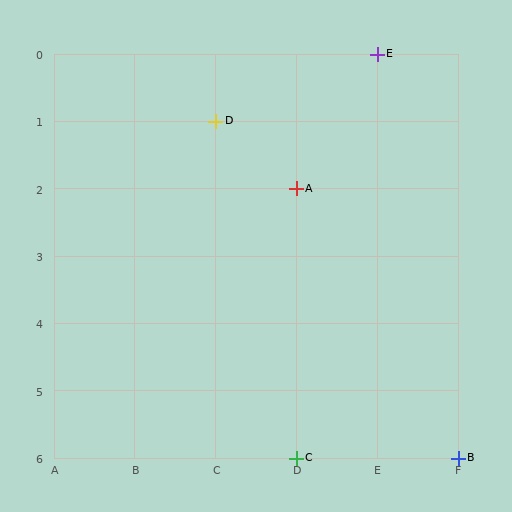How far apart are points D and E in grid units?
Points D and E are 2 columns and 1 row apart (about 2.2 grid units diagonally).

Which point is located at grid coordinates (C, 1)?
Point D is at (C, 1).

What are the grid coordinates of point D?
Point D is at grid coordinates (C, 1).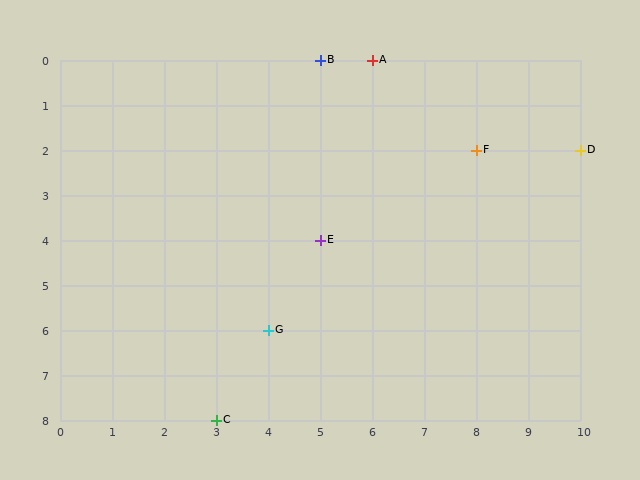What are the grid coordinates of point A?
Point A is at grid coordinates (6, 0).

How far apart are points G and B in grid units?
Points G and B are 1 column and 6 rows apart (about 6.1 grid units diagonally).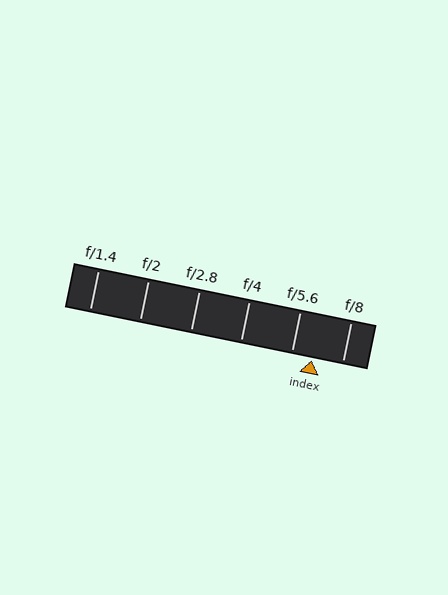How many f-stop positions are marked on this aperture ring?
There are 6 f-stop positions marked.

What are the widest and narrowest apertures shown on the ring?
The widest aperture shown is f/1.4 and the narrowest is f/8.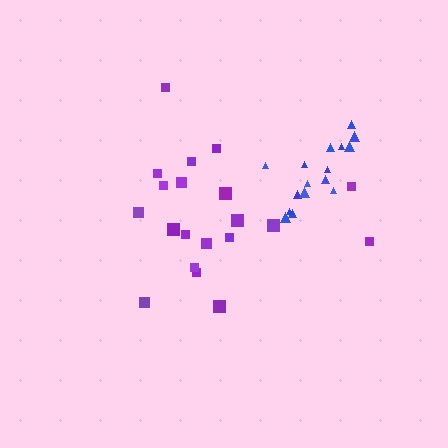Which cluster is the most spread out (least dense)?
Purple.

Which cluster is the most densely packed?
Blue.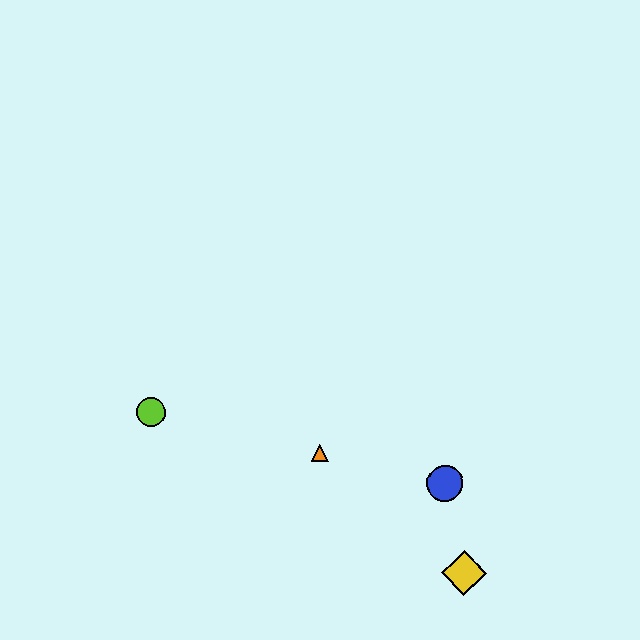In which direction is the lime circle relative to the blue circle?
The lime circle is to the left of the blue circle.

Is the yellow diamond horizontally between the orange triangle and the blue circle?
No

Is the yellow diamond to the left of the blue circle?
No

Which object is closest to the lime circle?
The orange triangle is closest to the lime circle.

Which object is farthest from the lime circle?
The yellow diamond is farthest from the lime circle.